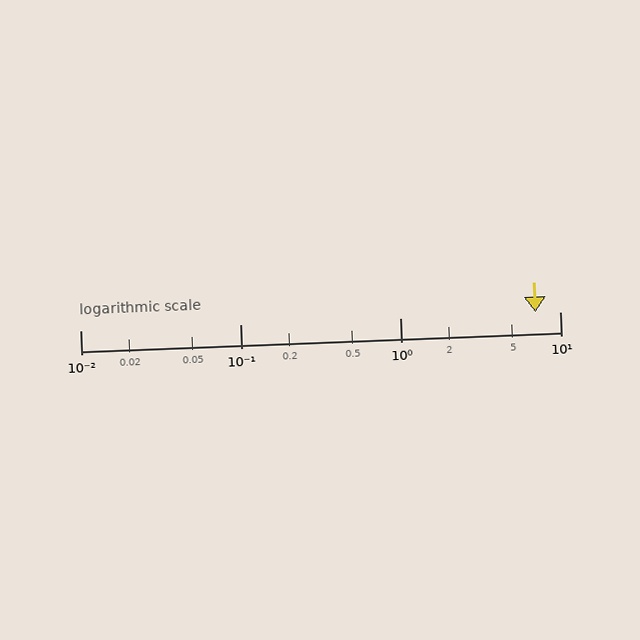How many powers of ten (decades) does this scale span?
The scale spans 3 decades, from 0.01 to 10.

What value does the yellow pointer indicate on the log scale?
The pointer indicates approximately 7.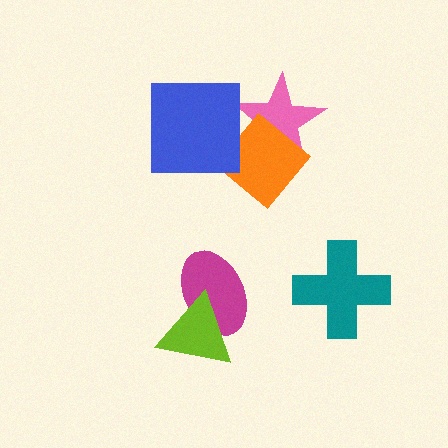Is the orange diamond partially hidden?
Yes, it is partially covered by another shape.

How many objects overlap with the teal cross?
0 objects overlap with the teal cross.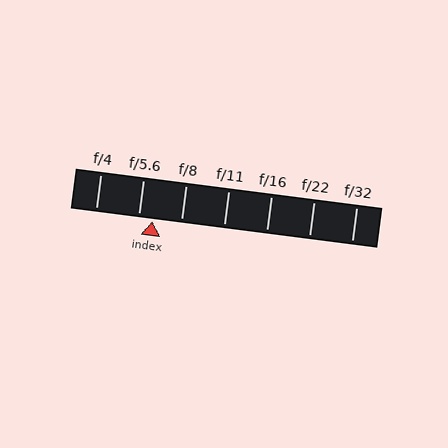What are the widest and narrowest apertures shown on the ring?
The widest aperture shown is f/4 and the narrowest is f/32.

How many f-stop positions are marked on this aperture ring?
There are 7 f-stop positions marked.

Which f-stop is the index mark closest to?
The index mark is closest to f/5.6.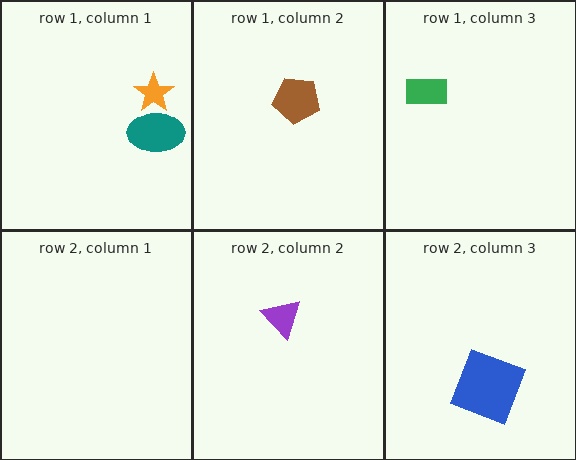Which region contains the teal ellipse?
The row 1, column 1 region.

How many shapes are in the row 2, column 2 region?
1.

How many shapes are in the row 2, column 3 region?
1.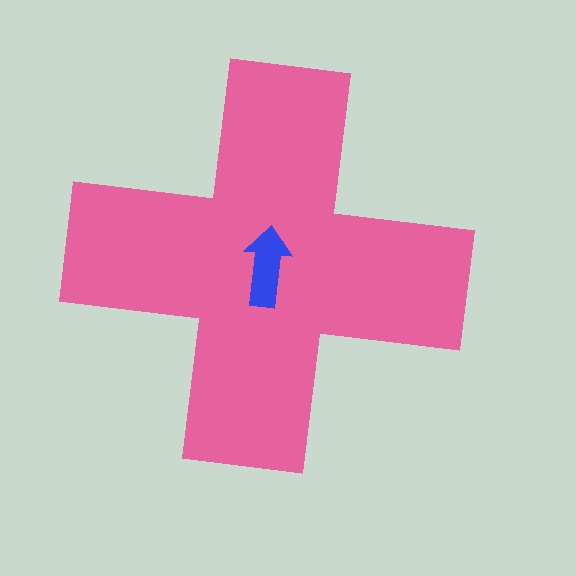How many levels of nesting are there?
2.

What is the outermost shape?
The pink cross.